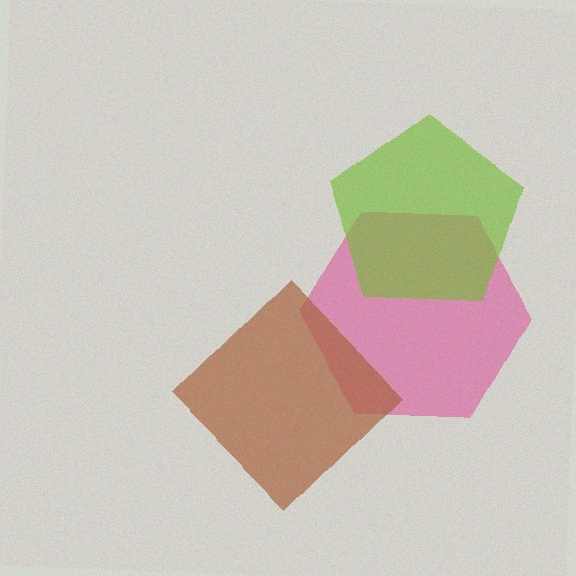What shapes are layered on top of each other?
The layered shapes are: a pink hexagon, a lime pentagon, a brown diamond.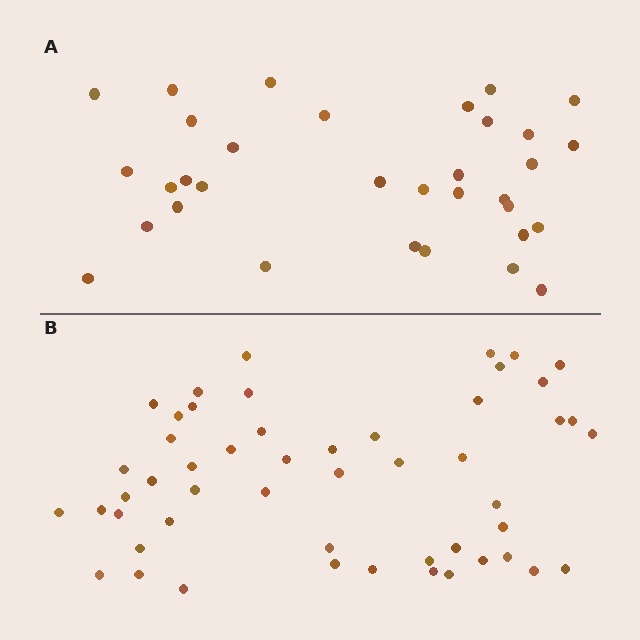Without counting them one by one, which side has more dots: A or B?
Region B (the bottom region) has more dots.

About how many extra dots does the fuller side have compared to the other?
Region B has approximately 20 more dots than region A.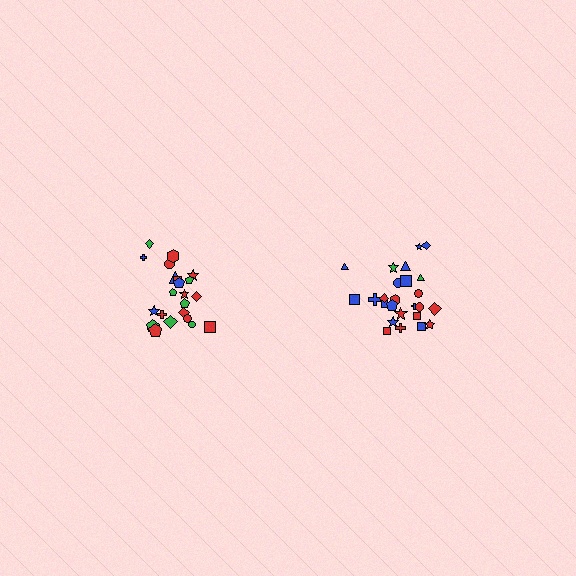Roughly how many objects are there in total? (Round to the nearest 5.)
Roughly 45 objects in total.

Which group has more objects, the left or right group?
The right group.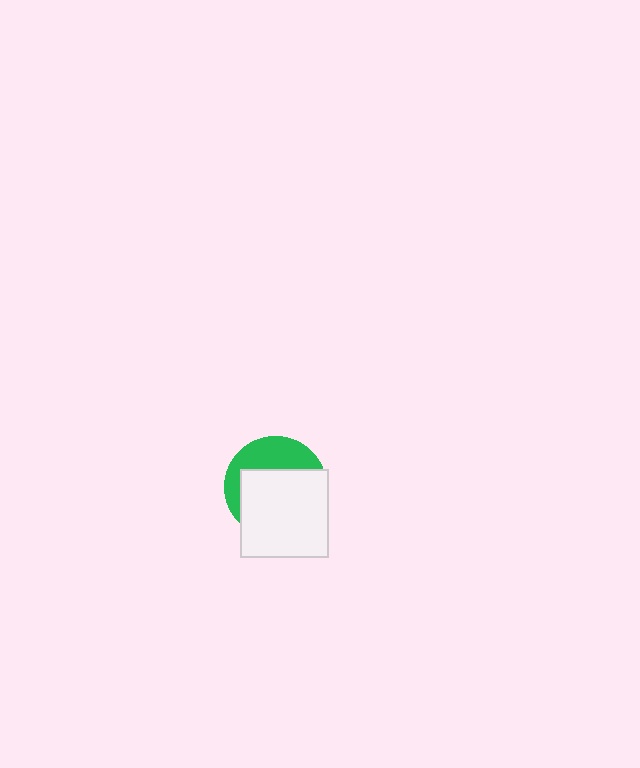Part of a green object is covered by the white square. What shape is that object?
It is a circle.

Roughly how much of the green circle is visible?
A small part of it is visible (roughly 37%).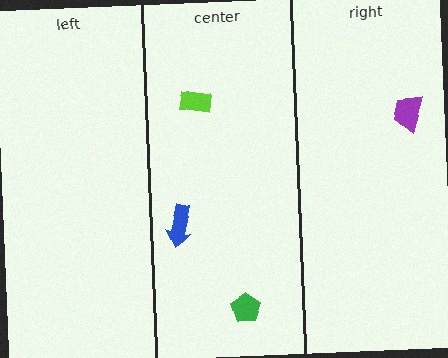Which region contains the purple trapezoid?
The right region.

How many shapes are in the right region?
1.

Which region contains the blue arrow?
The center region.